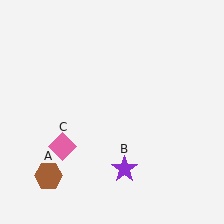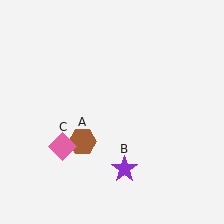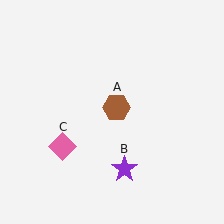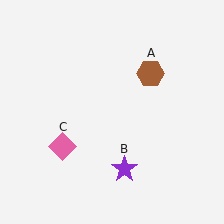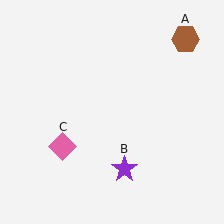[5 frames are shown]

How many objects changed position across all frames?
1 object changed position: brown hexagon (object A).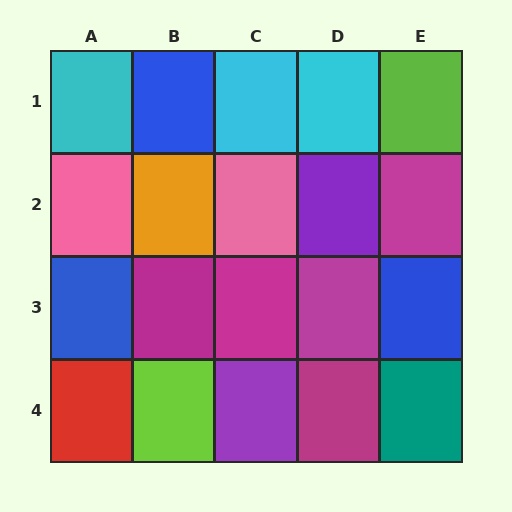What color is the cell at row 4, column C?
Purple.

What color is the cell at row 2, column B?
Orange.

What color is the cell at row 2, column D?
Purple.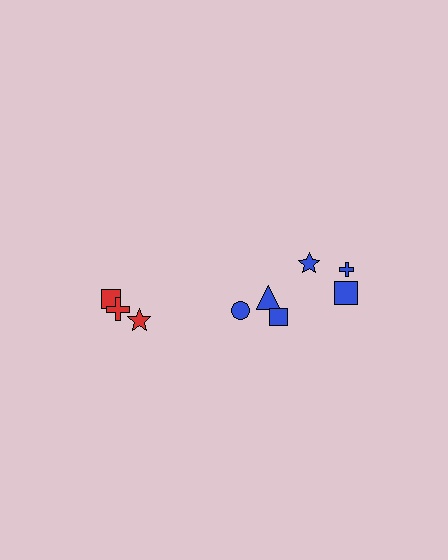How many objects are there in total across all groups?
There are 9 objects.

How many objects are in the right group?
There are 6 objects.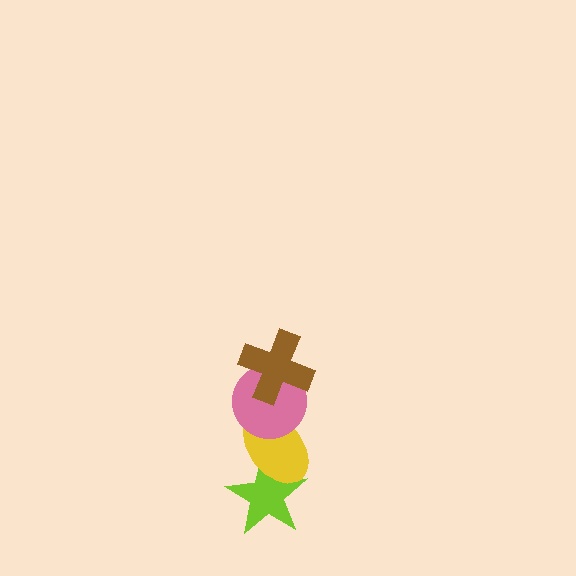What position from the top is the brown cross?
The brown cross is 1st from the top.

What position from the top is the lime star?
The lime star is 4th from the top.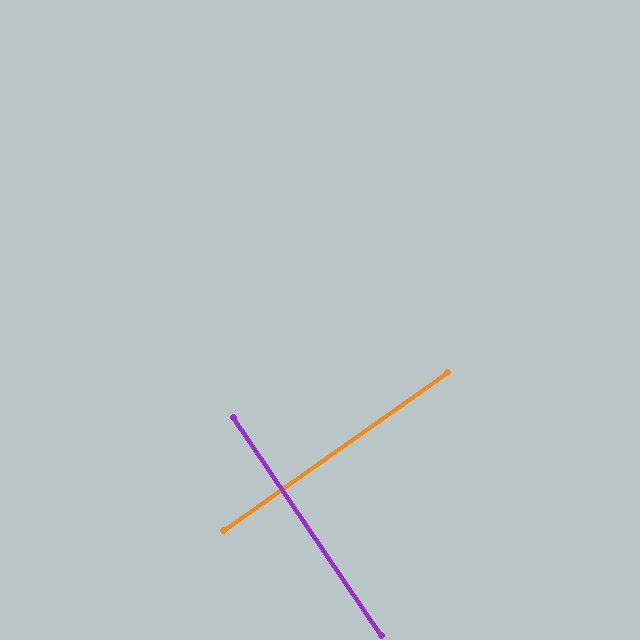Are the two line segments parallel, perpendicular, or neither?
Perpendicular — they meet at approximately 89°.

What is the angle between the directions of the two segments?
Approximately 89 degrees.